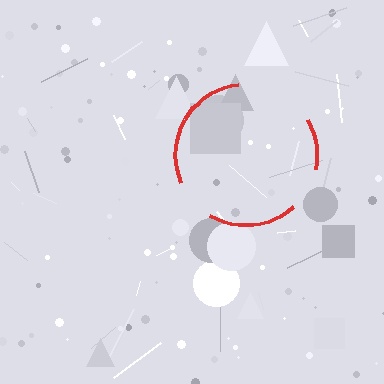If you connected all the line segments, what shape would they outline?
They would outline a circle.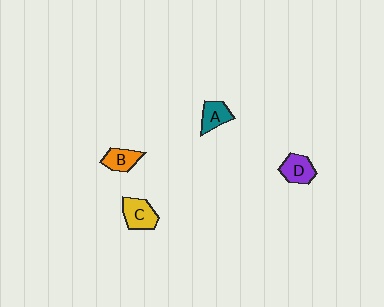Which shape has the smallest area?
Shape A (teal).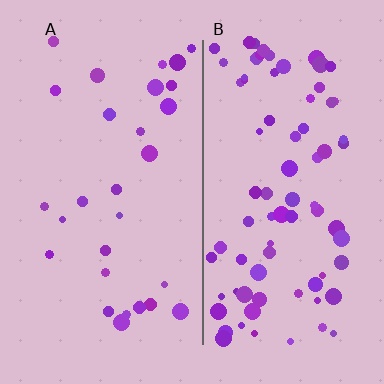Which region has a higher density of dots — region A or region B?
B (the right).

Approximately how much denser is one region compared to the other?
Approximately 2.8× — region B over region A.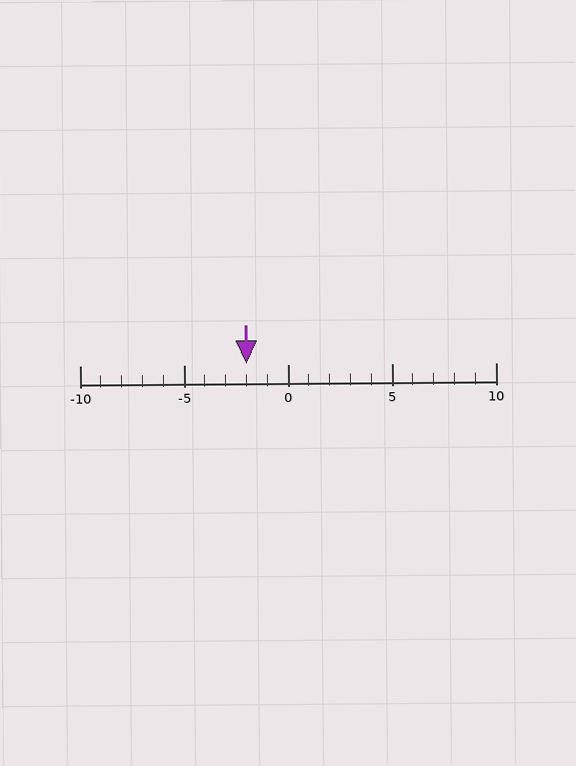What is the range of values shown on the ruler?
The ruler shows values from -10 to 10.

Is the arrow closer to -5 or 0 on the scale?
The arrow is closer to 0.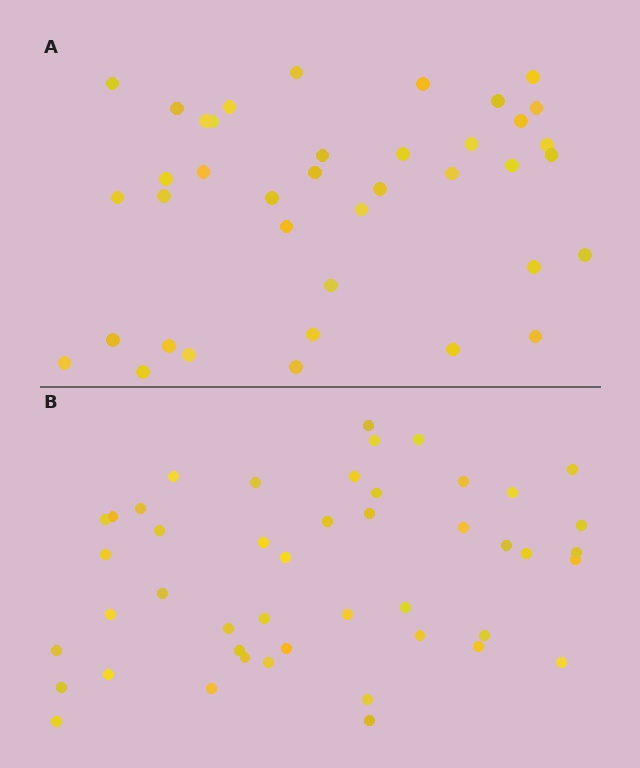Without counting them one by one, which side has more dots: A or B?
Region B (the bottom region) has more dots.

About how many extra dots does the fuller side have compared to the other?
Region B has roughly 8 or so more dots than region A.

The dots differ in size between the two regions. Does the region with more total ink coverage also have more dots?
No. Region A has more total ink coverage because its dots are larger, but region B actually contains more individual dots. Total area can be misleading — the number of items is what matters here.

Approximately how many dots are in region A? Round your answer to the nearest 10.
About 40 dots. (The exact count is 39, which rounds to 40.)